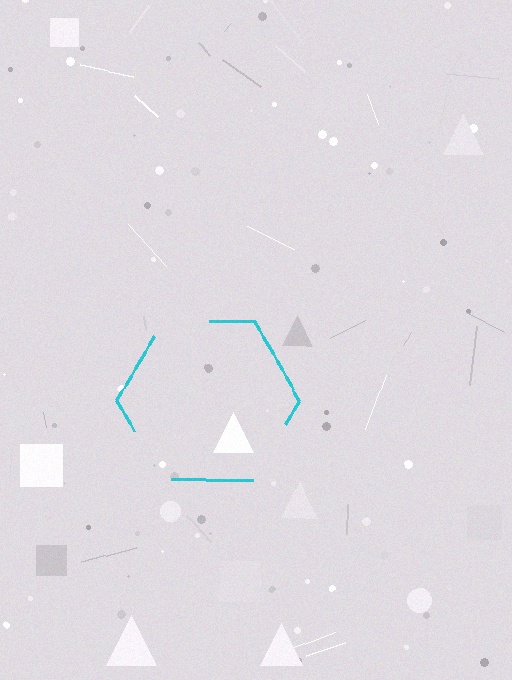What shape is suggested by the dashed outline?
The dashed outline suggests a hexagon.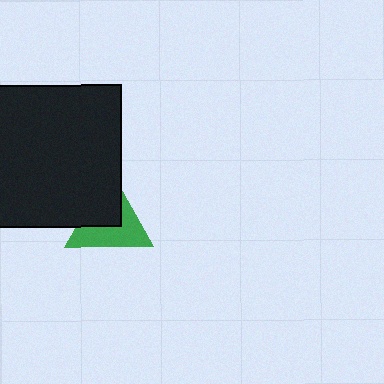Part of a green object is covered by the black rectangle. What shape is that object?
It is a triangle.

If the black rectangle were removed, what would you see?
You would see the complete green triangle.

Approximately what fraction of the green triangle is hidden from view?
Roughly 45% of the green triangle is hidden behind the black rectangle.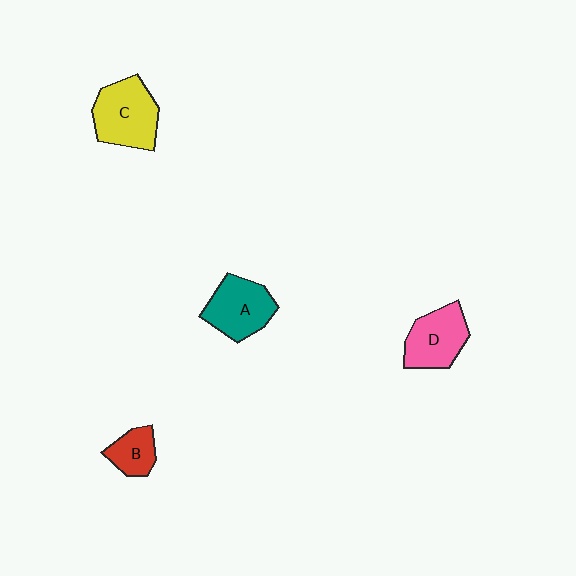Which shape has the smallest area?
Shape B (red).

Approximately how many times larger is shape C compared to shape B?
Approximately 2.0 times.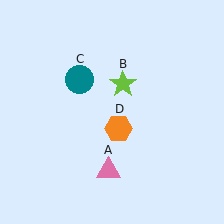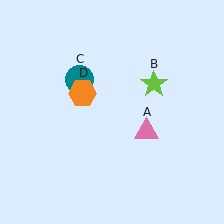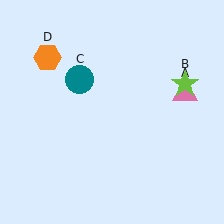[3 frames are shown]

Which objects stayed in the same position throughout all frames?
Teal circle (object C) remained stationary.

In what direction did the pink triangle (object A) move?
The pink triangle (object A) moved up and to the right.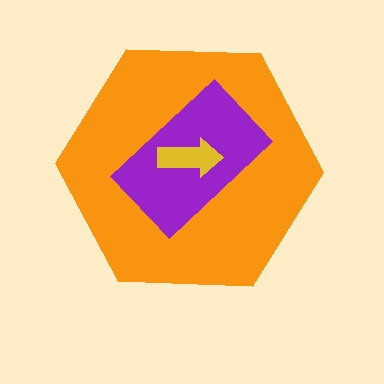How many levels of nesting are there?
3.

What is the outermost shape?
The orange hexagon.